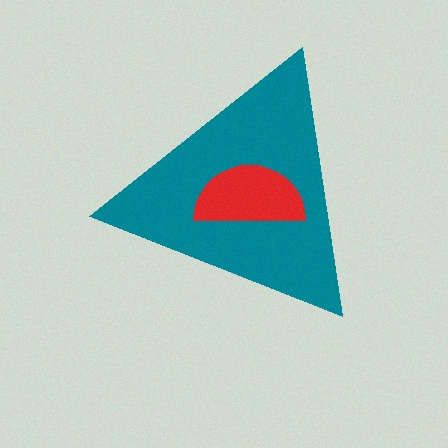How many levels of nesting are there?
2.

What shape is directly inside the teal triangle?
The red semicircle.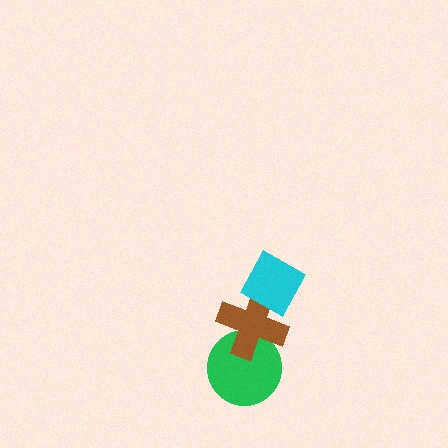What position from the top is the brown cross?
The brown cross is 2nd from the top.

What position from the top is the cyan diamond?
The cyan diamond is 1st from the top.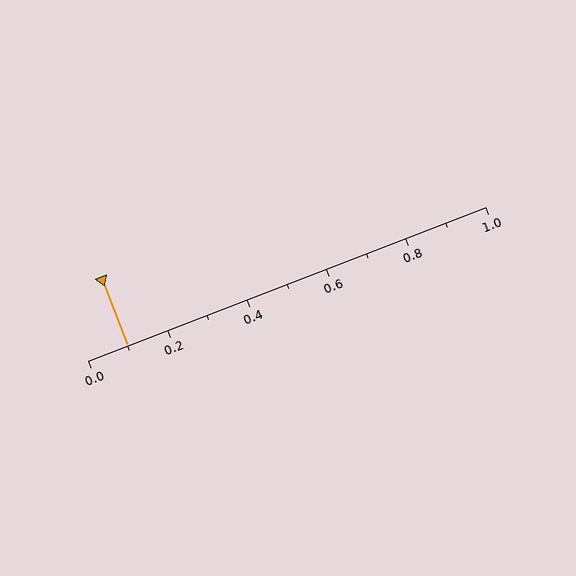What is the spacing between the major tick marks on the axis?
The major ticks are spaced 0.2 apart.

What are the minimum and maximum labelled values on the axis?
The axis runs from 0.0 to 1.0.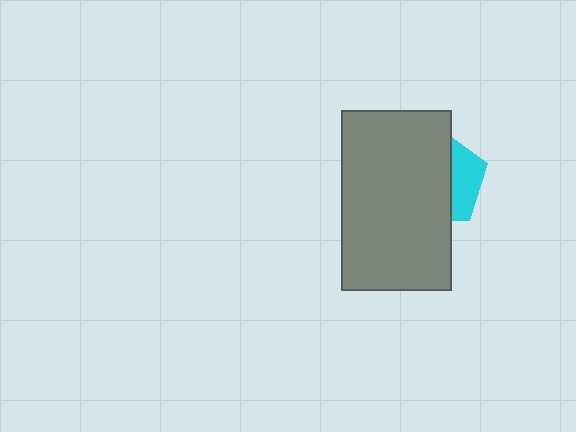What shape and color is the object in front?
The object in front is a gray rectangle.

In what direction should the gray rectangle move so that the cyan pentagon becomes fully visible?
The gray rectangle should move left. That is the shortest direction to clear the overlap and leave the cyan pentagon fully visible.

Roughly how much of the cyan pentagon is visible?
A small part of it is visible (roughly 32%).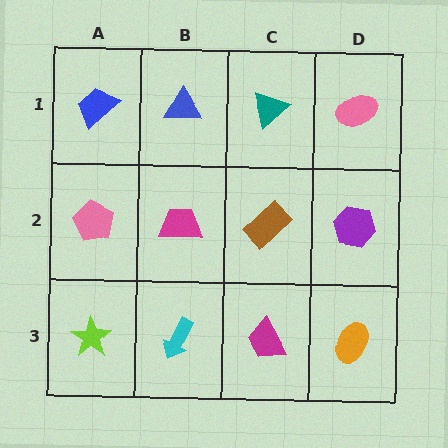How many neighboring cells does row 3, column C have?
3.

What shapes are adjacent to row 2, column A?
A blue trapezoid (row 1, column A), a lime star (row 3, column A), a magenta trapezoid (row 2, column B).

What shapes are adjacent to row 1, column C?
A brown rectangle (row 2, column C), a blue triangle (row 1, column B), a pink ellipse (row 1, column D).